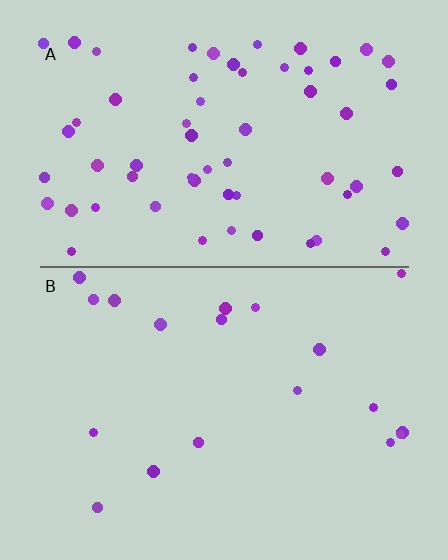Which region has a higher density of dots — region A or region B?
A (the top).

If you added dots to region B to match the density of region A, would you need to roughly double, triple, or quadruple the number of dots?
Approximately triple.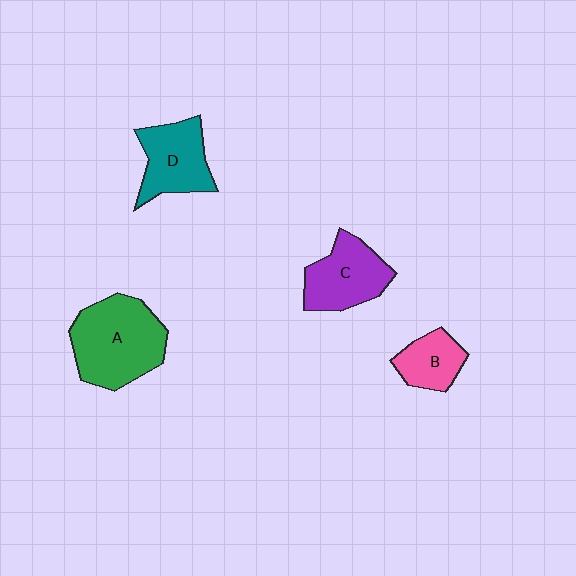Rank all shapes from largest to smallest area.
From largest to smallest: A (green), C (purple), D (teal), B (pink).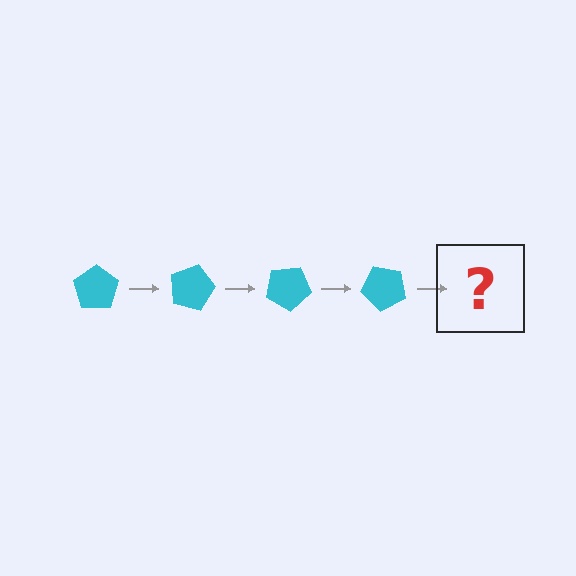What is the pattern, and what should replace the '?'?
The pattern is that the pentagon rotates 15 degrees each step. The '?' should be a cyan pentagon rotated 60 degrees.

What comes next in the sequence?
The next element should be a cyan pentagon rotated 60 degrees.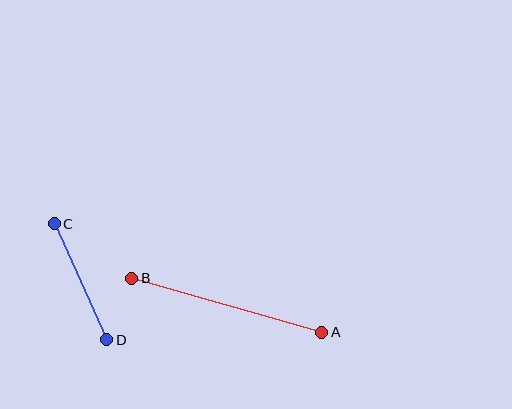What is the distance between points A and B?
The distance is approximately 198 pixels.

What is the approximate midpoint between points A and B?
The midpoint is at approximately (227, 305) pixels.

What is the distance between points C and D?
The distance is approximately 127 pixels.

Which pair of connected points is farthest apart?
Points A and B are farthest apart.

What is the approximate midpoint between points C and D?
The midpoint is at approximately (80, 282) pixels.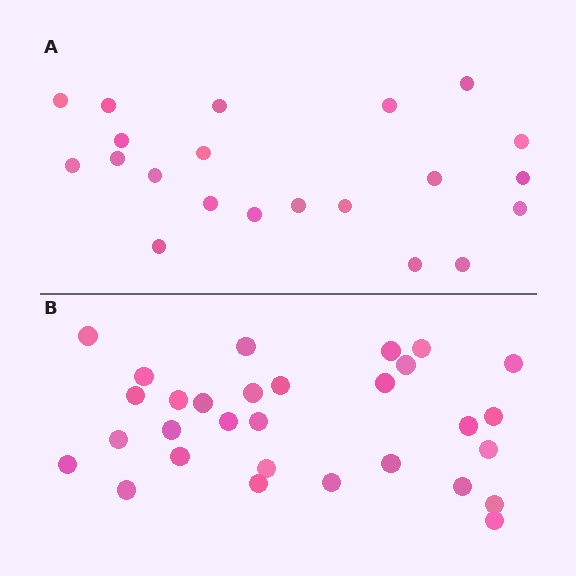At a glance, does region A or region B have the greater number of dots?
Region B (the bottom region) has more dots.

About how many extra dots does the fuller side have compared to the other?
Region B has roughly 8 or so more dots than region A.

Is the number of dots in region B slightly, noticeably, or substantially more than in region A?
Region B has noticeably more, but not dramatically so. The ratio is roughly 1.4 to 1.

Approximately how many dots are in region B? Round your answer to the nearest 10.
About 30 dots.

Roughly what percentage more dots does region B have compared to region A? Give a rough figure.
About 45% more.